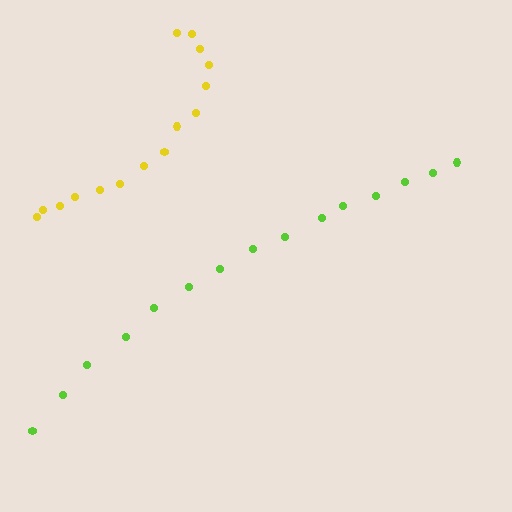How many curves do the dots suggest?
There are 2 distinct paths.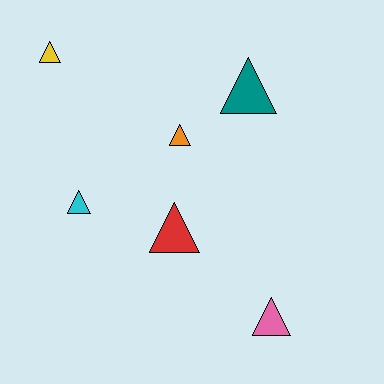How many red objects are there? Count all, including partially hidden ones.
There is 1 red object.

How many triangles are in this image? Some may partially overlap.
There are 6 triangles.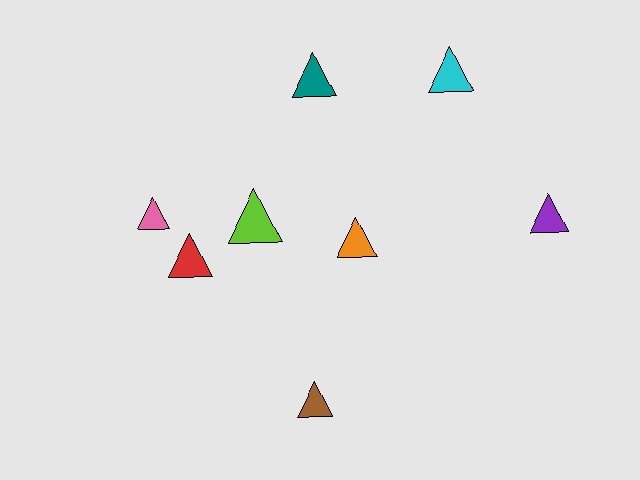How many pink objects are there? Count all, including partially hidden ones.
There is 1 pink object.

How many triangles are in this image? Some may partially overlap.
There are 8 triangles.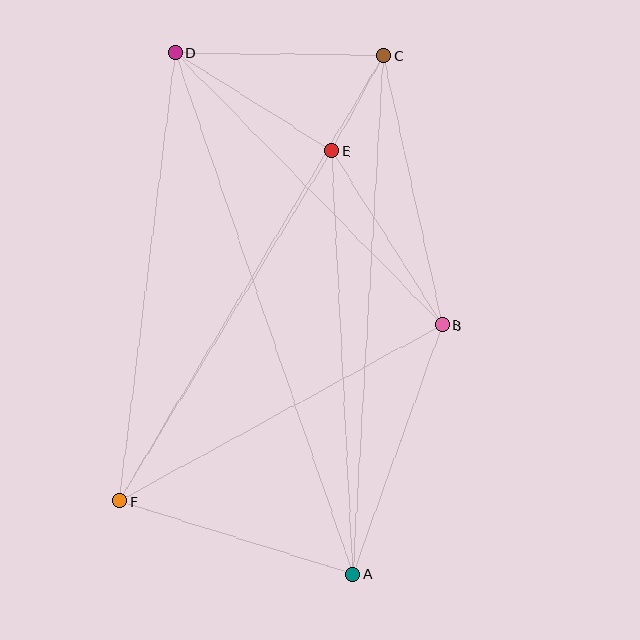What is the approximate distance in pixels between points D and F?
The distance between D and F is approximately 452 pixels.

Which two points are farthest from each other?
Points A and D are farthest from each other.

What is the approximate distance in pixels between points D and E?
The distance between D and E is approximately 185 pixels.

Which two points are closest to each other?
Points C and E are closest to each other.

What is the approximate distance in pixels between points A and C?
The distance between A and C is approximately 519 pixels.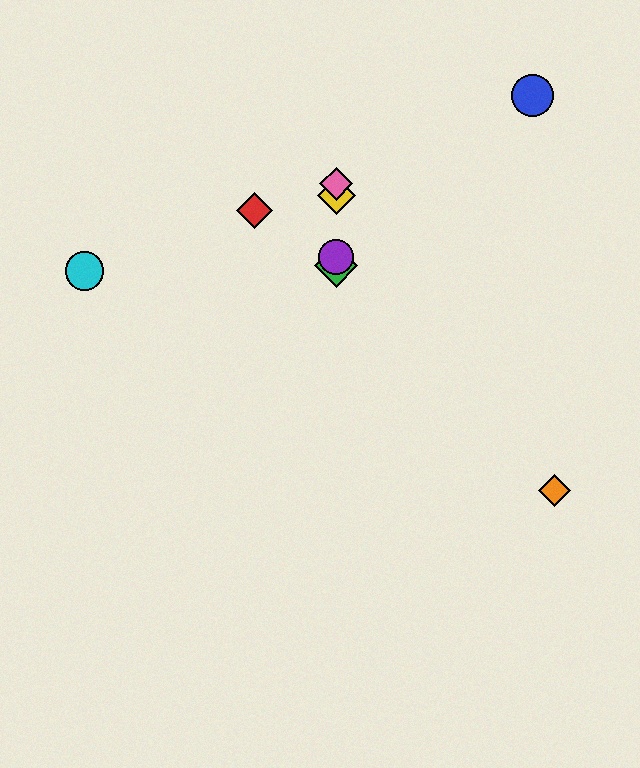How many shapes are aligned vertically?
4 shapes (the green diamond, the yellow diamond, the purple circle, the pink diamond) are aligned vertically.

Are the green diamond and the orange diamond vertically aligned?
No, the green diamond is at x≈336 and the orange diamond is at x≈555.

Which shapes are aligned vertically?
The green diamond, the yellow diamond, the purple circle, the pink diamond are aligned vertically.